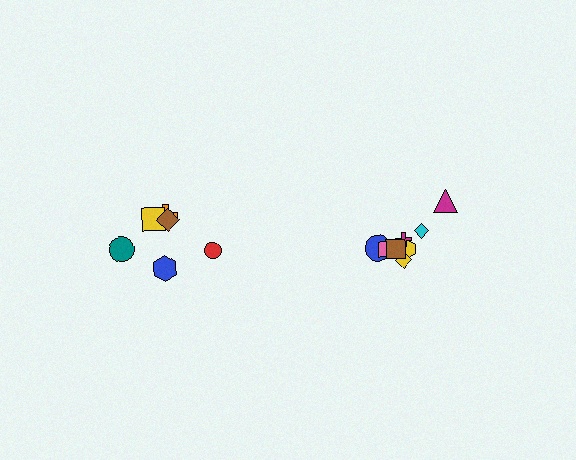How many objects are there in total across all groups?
There are 14 objects.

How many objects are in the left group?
There are 6 objects.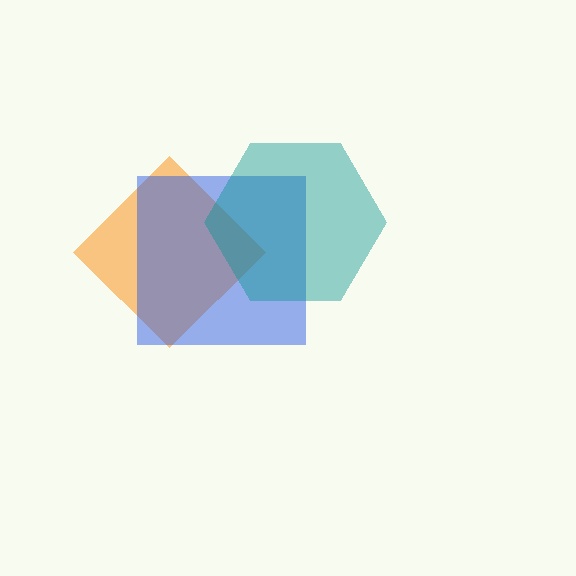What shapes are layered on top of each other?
The layered shapes are: an orange diamond, a blue square, a teal hexagon.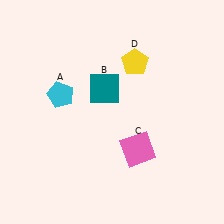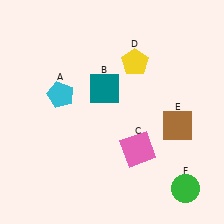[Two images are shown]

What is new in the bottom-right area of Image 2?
A brown square (E) was added in the bottom-right area of Image 2.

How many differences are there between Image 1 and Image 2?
There are 2 differences between the two images.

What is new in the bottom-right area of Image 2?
A green circle (F) was added in the bottom-right area of Image 2.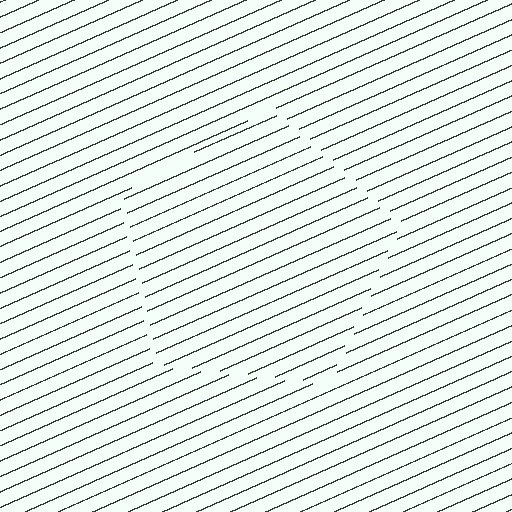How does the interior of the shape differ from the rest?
The interior of the shape contains the same grating, shifted by half a period — the contour is defined by the phase discontinuity where line-ends from the inner and outer gratings abut.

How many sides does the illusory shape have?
5 sides — the line-ends trace a pentagon.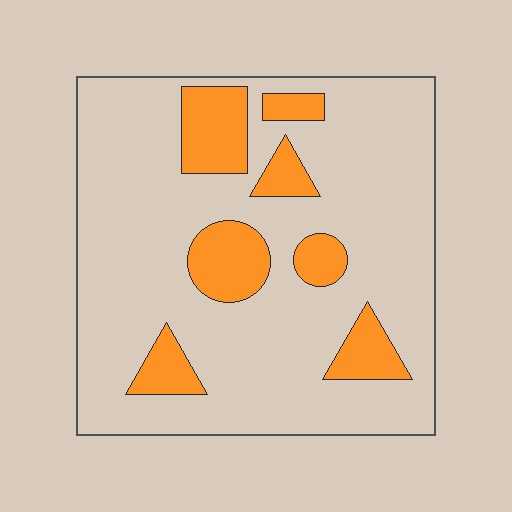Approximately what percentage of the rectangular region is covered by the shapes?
Approximately 20%.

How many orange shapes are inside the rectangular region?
7.